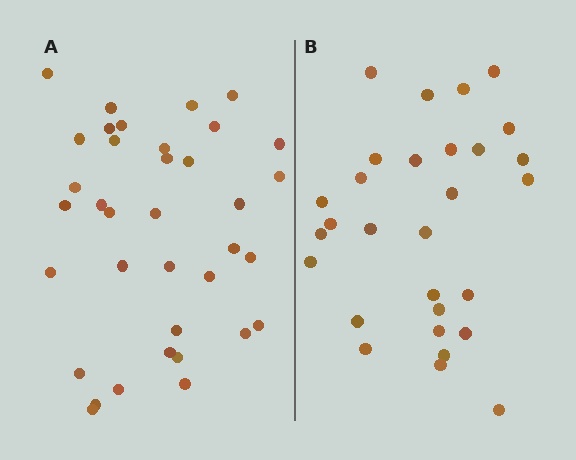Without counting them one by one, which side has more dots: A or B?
Region A (the left region) has more dots.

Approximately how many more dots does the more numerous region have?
Region A has roughly 8 or so more dots than region B.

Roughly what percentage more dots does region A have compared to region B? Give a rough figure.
About 25% more.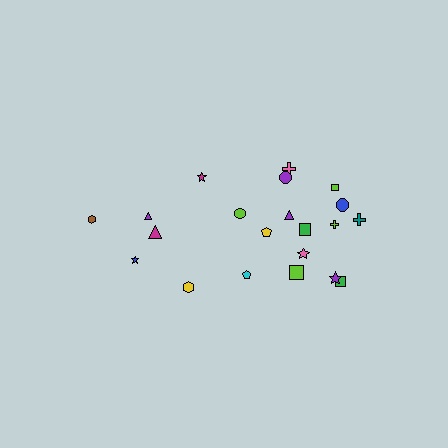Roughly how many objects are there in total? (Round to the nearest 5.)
Roughly 20 objects in total.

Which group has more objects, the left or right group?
The right group.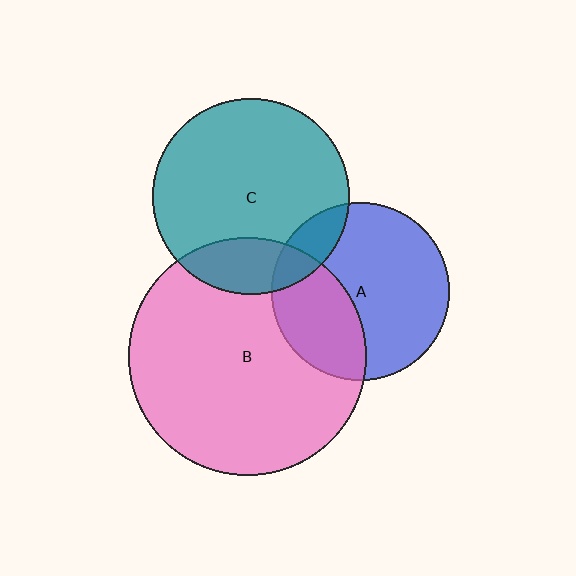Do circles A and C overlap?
Yes.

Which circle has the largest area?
Circle B (pink).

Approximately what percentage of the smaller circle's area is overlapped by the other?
Approximately 15%.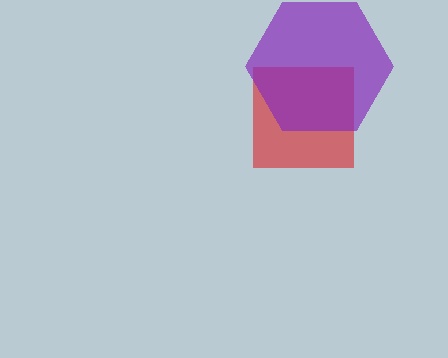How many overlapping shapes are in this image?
There are 2 overlapping shapes in the image.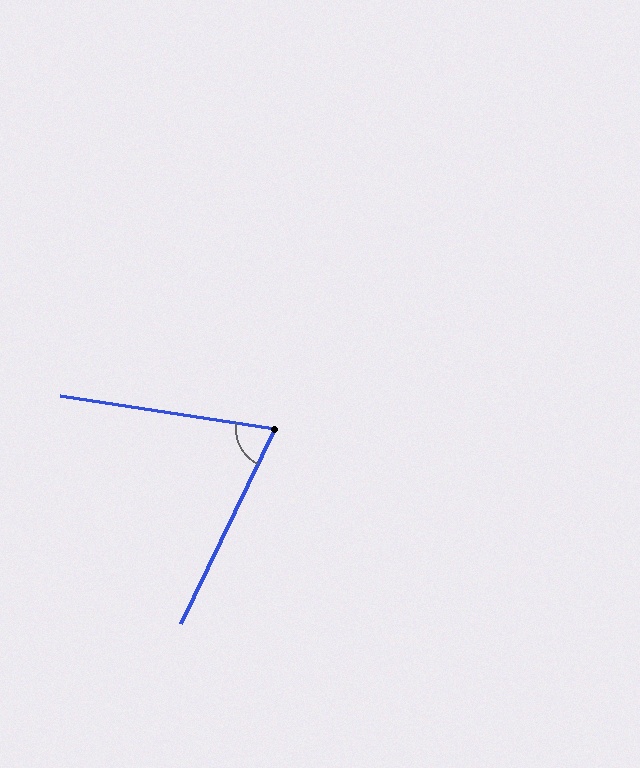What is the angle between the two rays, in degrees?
Approximately 73 degrees.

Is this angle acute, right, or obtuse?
It is acute.